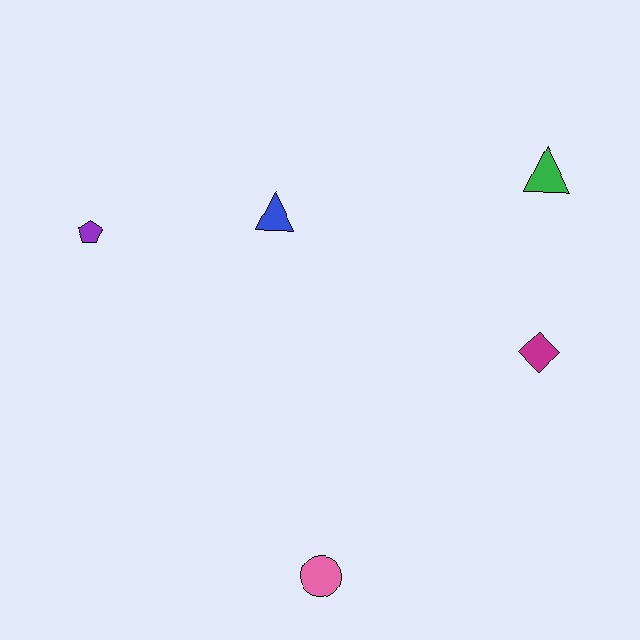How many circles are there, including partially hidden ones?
There is 1 circle.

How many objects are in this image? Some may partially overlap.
There are 5 objects.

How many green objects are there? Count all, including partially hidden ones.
There is 1 green object.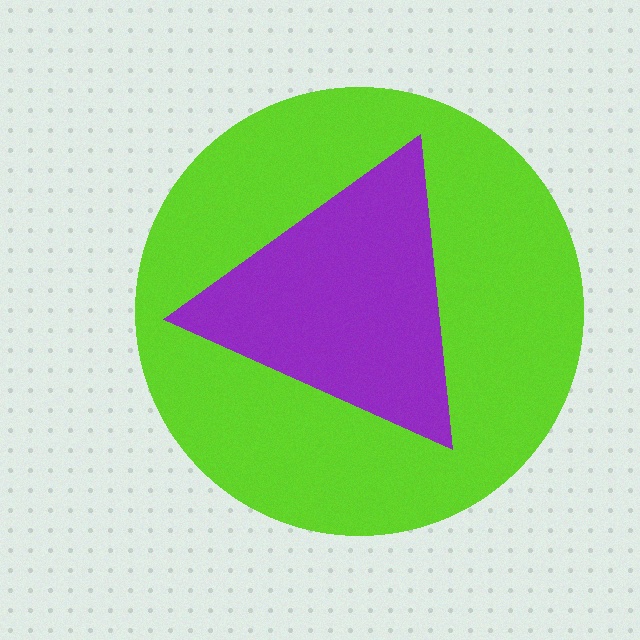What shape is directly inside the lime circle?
The purple triangle.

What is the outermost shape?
The lime circle.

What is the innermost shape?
The purple triangle.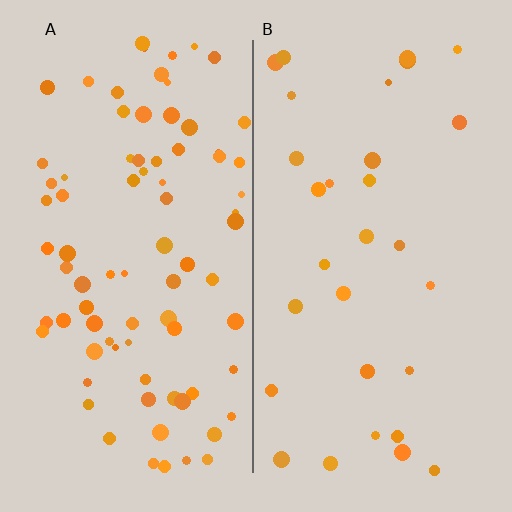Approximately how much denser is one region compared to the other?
Approximately 2.7× — region A over region B.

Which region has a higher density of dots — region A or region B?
A (the left).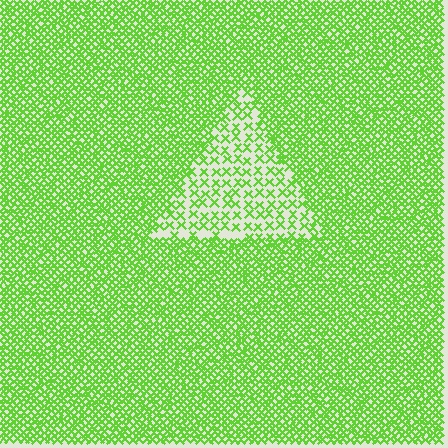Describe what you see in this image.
The image contains small lime elements arranged at two different densities. A triangle-shaped region is visible where the elements are less densely packed than the surrounding area.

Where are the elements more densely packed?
The elements are more densely packed outside the triangle boundary.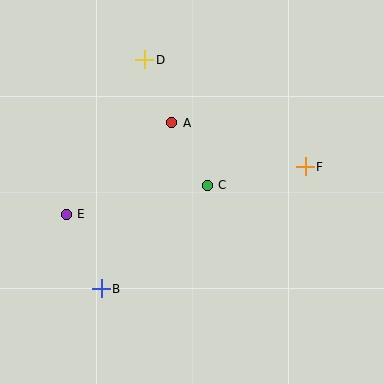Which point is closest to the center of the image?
Point C at (207, 185) is closest to the center.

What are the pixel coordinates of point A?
Point A is at (172, 123).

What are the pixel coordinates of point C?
Point C is at (207, 185).